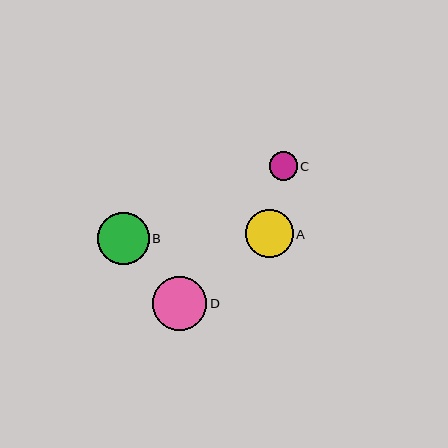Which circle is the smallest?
Circle C is the smallest with a size of approximately 28 pixels.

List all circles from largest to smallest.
From largest to smallest: D, B, A, C.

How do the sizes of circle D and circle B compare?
Circle D and circle B are approximately the same size.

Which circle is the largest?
Circle D is the largest with a size of approximately 54 pixels.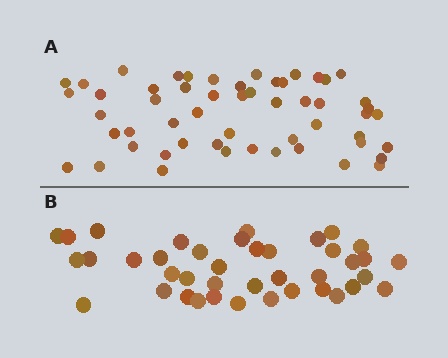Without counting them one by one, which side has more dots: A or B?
Region A (the top region) has more dots.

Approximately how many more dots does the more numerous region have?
Region A has approximately 15 more dots than region B.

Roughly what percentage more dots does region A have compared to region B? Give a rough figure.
About 35% more.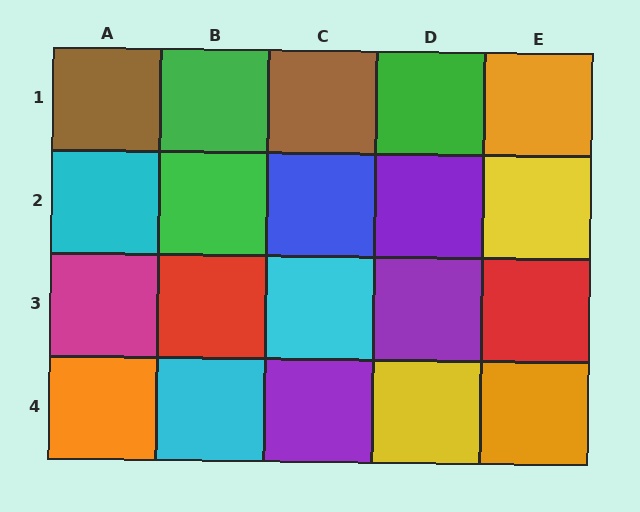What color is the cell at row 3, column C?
Cyan.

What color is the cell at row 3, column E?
Red.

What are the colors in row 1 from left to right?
Brown, green, brown, green, orange.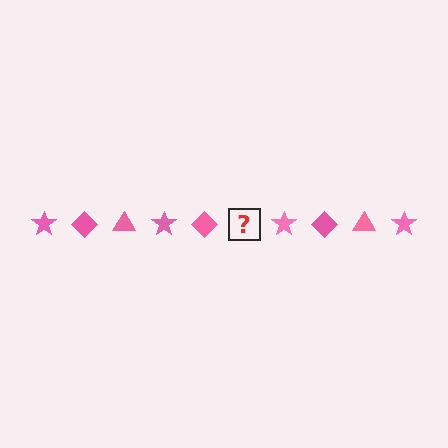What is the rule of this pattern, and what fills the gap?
The rule is that the pattern cycles through star, diamond, triangle shapes in pink. The gap should be filled with a pink triangle.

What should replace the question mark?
The question mark should be replaced with a pink triangle.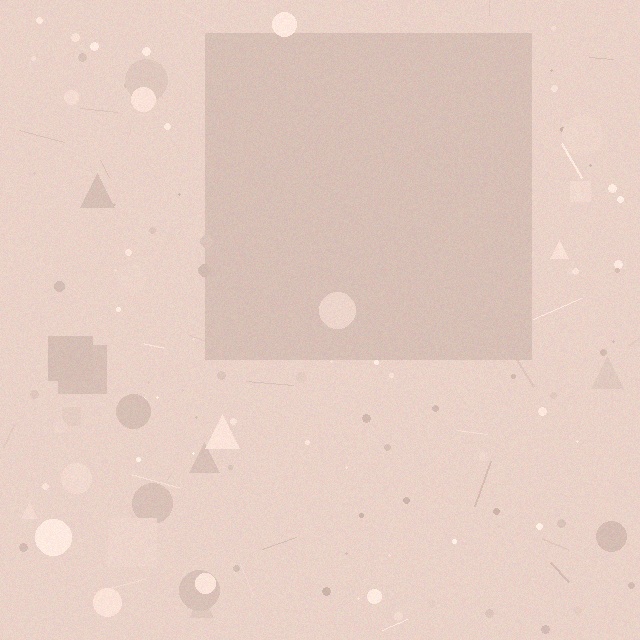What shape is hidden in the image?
A square is hidden in the image.